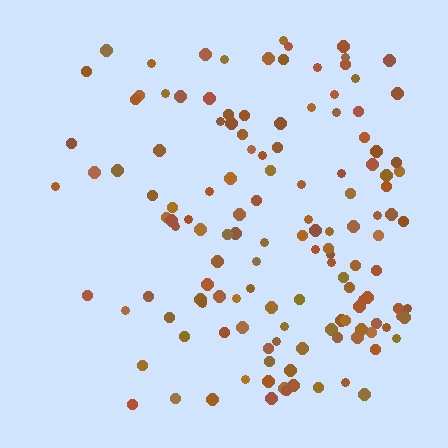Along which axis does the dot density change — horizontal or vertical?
Horizontal.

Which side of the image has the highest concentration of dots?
The right.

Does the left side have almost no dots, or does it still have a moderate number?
Still a moderate number, just noticeably fewer than the right.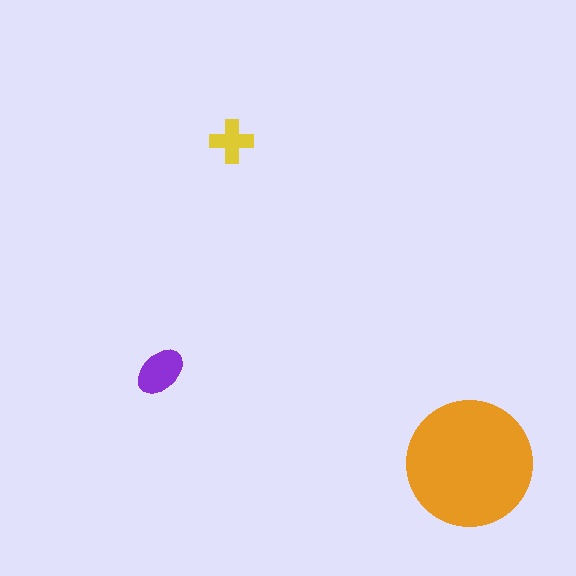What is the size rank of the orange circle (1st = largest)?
1st.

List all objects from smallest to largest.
The yellow cross, the purple ellipse, the orange circle.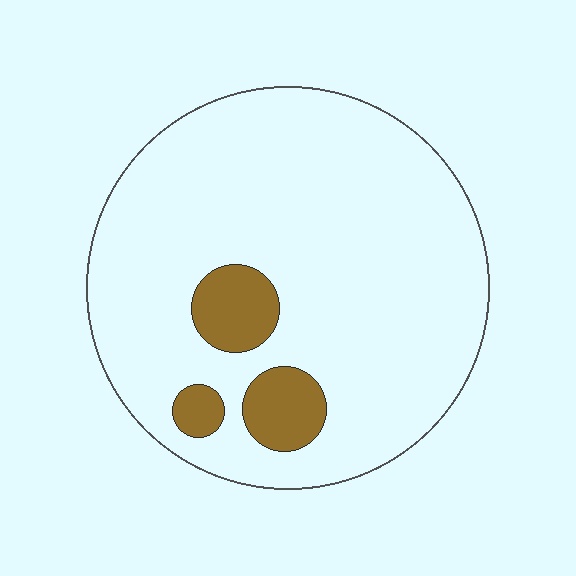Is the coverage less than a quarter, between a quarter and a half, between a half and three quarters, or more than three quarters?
Less than a quarter.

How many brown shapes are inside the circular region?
3.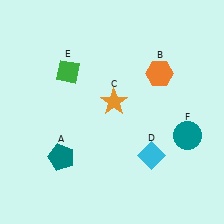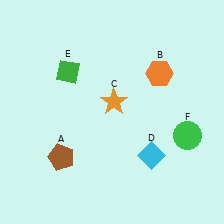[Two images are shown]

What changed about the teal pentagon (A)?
In Image 1, A is teal. In Image 2, it changed to brown.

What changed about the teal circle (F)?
In Image 1, F is teal. In Image 2, it changed to green.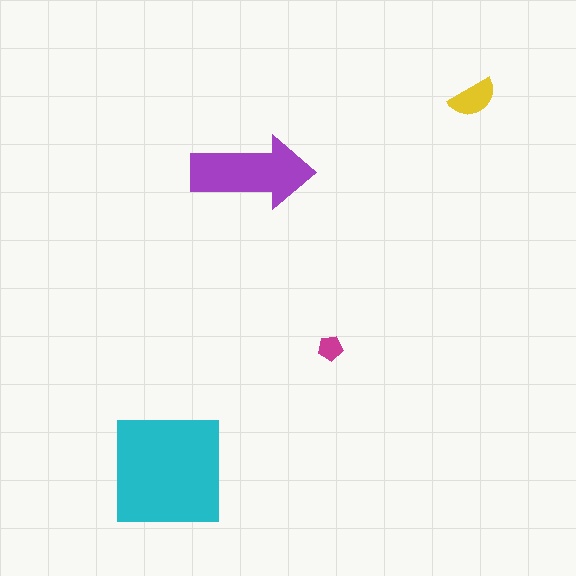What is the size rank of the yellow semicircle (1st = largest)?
3rd.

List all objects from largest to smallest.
The cyan square, the purple arrow, the yellow semicircle, the magenta pentagon.